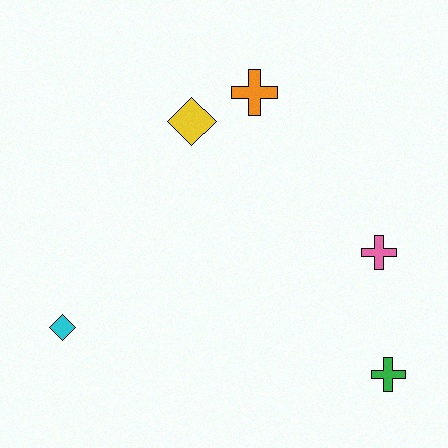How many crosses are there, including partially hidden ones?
There are 3 crosses.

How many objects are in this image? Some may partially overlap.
There are 5 objects.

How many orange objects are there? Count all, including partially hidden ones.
There is 1 orange object.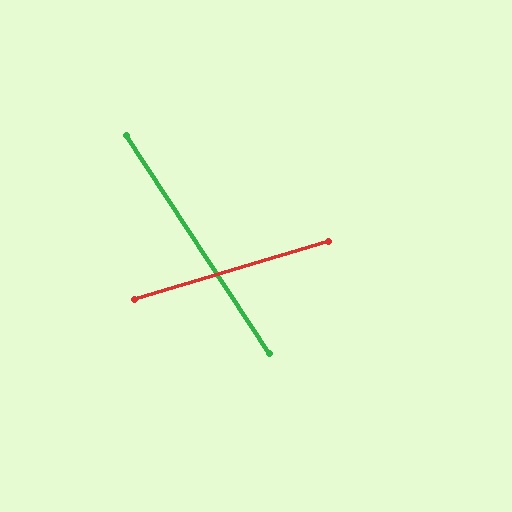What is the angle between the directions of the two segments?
Approximately 73 degrees.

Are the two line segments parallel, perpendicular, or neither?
Neither parallel nor perpendicular — they differ by about 73°.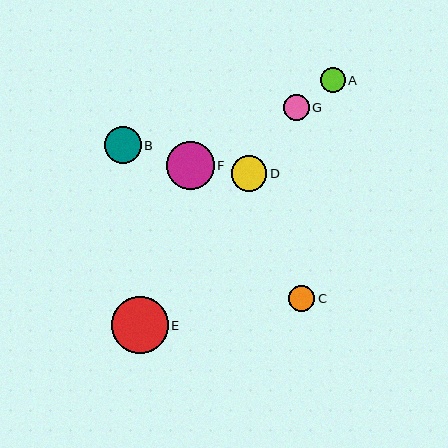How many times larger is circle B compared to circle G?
Circle B is approximately 1.4 times the size of circle G.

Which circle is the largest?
Circle E is the largest with a size of approximately 57 pixels.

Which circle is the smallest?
Circle A is the smallest with a size of approximately 24 pixels.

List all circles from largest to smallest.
From largest to smallest: E, F, B, D, C, G, A.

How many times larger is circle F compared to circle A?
Circle F is approximately 2.0 times the size of circle A.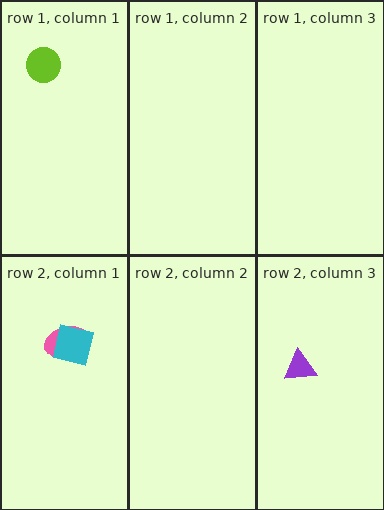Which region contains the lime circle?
The row 1, column 1 region.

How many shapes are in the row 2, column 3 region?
1.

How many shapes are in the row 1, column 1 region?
1.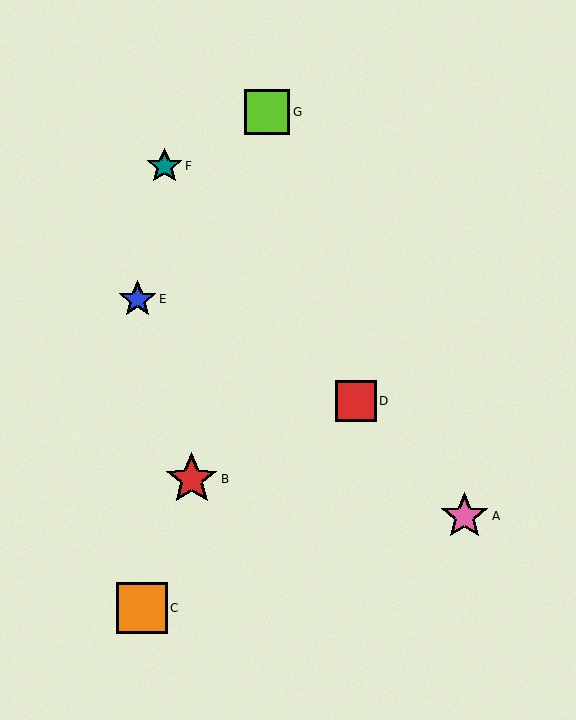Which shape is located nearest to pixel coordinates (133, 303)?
The blue star (labeled E) at (137, 299) is nearest to that location.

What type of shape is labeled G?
Shape G is a lime square.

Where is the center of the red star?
The center of the red star is at (192, 479).